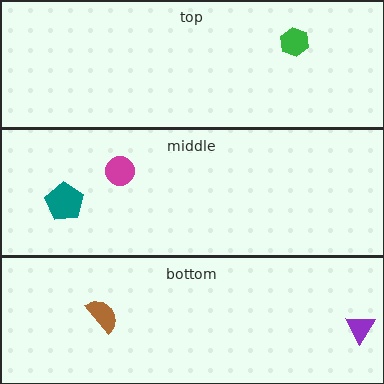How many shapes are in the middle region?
2.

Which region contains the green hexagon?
The top region.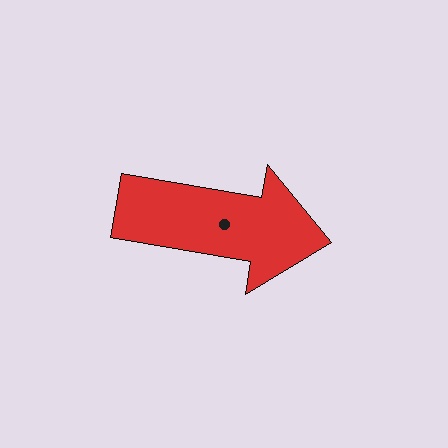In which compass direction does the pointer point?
East.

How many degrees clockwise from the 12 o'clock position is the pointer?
Approximately 100 degrees.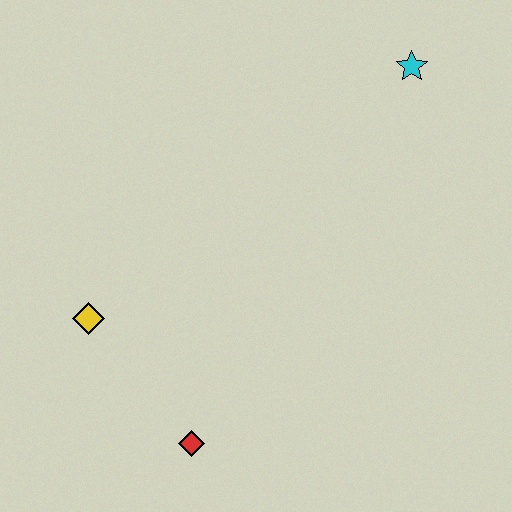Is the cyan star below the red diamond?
No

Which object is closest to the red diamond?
The yellow diamond is closest to the red diamond.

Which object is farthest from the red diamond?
The cyan star is farthest from the red diamond.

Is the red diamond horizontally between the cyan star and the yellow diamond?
Yes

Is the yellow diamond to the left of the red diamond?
Yes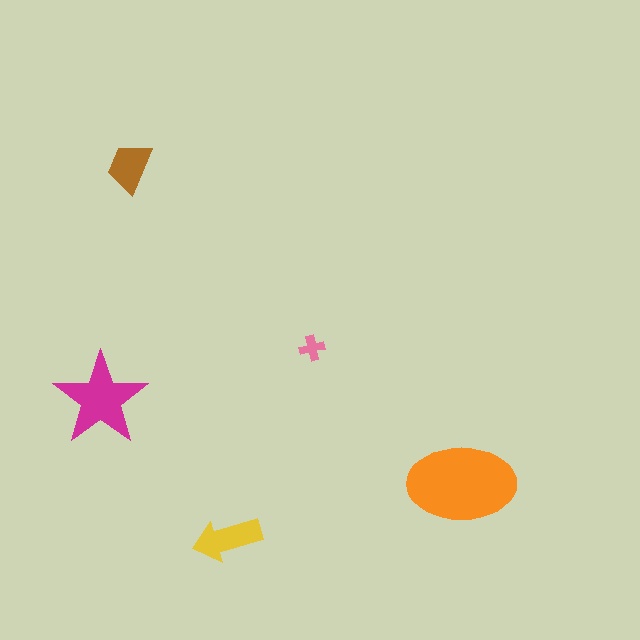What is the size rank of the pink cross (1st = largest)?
5th.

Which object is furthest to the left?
The magenta star is leftmost.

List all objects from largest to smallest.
The orange ellipse, the magenta star, the yellow arrow, the brown trapezoid, the pink cross.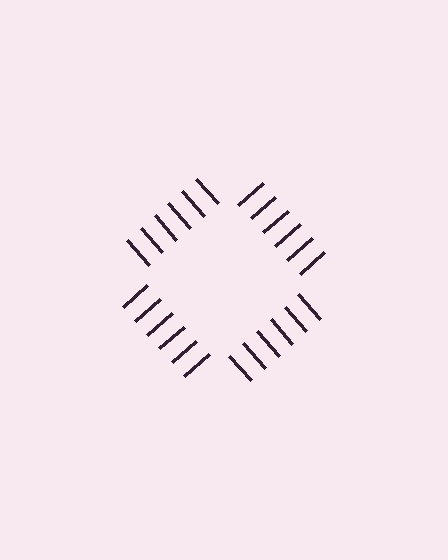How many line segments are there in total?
24 — 6 along each of the 4 edges.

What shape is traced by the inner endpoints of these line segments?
An illusory square — the line segments terminate on its edges but no continuous stroke is drawn.